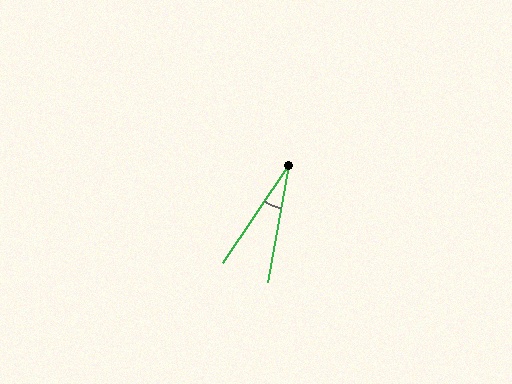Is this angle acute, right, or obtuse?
It is acute.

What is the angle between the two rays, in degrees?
Approximately 24 degrees.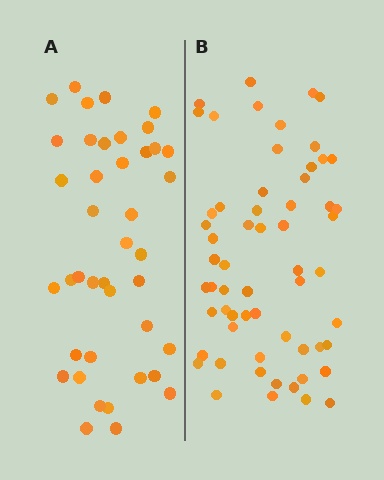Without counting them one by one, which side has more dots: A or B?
Region B (the right region) has more dots.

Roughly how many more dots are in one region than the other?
Region B has approximately 20 more dots than region A.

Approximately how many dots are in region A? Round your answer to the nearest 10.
About 40 dots. (The exact count is 41, which rounds to 40.)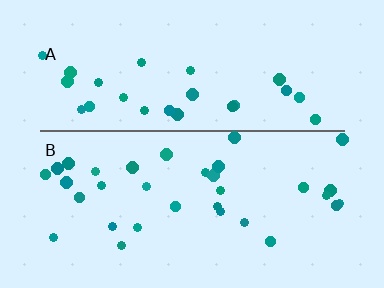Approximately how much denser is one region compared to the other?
Approximately 1.2× — region B over region A.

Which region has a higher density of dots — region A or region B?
B (the bottom).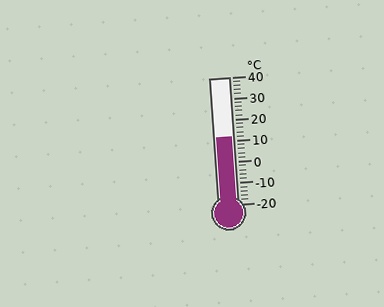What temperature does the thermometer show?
The thermometer shows approximately 12°C.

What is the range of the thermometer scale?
The thermometer scale ranges from -20°C to 40°C.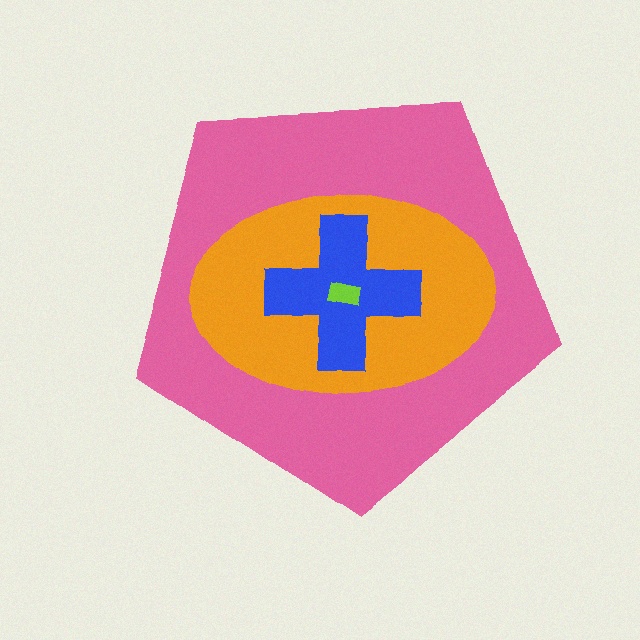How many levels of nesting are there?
4.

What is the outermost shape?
The pink pentagon.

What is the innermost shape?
The lime rectangle.